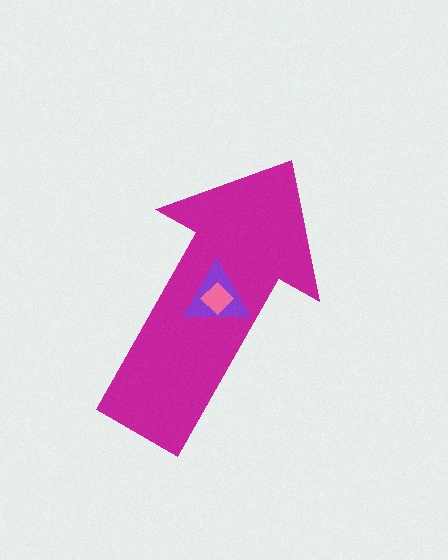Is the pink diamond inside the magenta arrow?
Yes.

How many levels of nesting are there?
3.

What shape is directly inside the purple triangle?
The pink diamond.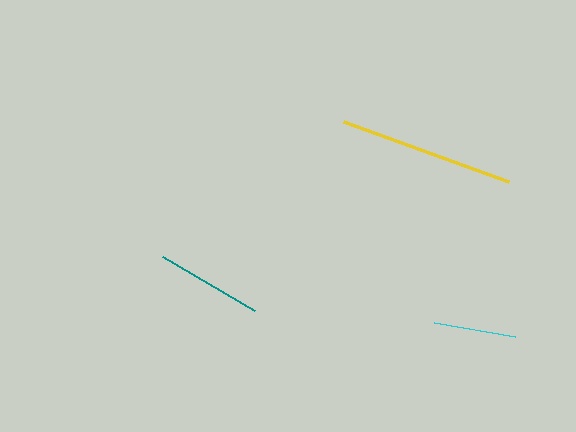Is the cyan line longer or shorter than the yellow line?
The yellow line is longer than the cyan line.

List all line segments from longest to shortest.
From longest to shortest: yellow, teal, cyan.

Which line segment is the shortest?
The cyan line is the shortest at approximately 82 pixels.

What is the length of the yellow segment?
The yellow segment is approximately 175 pixels long.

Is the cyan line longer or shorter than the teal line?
The teal line is longer than the cyan line.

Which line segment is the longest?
The yellow line is the longest at approximately 175 pixels.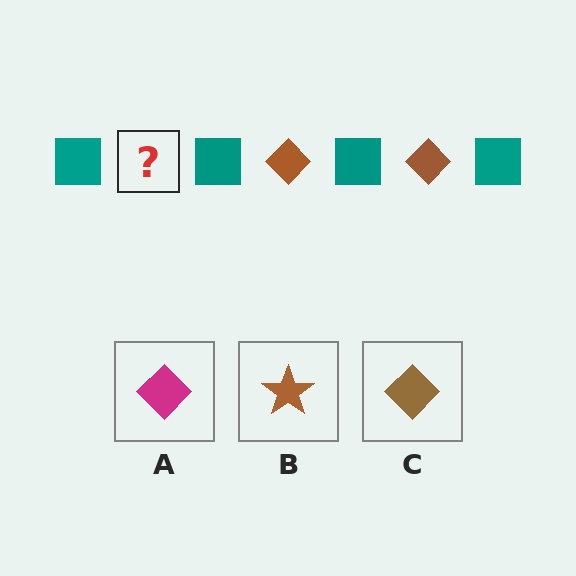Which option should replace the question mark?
Option C.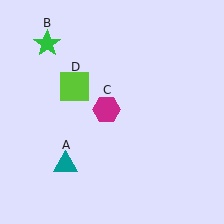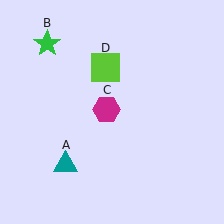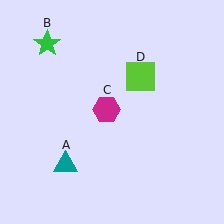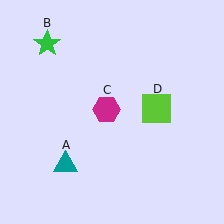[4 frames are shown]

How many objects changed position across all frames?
1 object changed position: lime square (object D).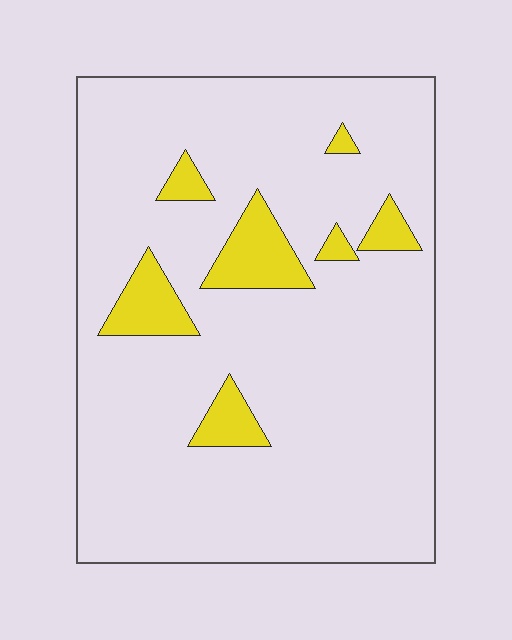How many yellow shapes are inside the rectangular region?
7.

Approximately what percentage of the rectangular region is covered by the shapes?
Approximately 10%.